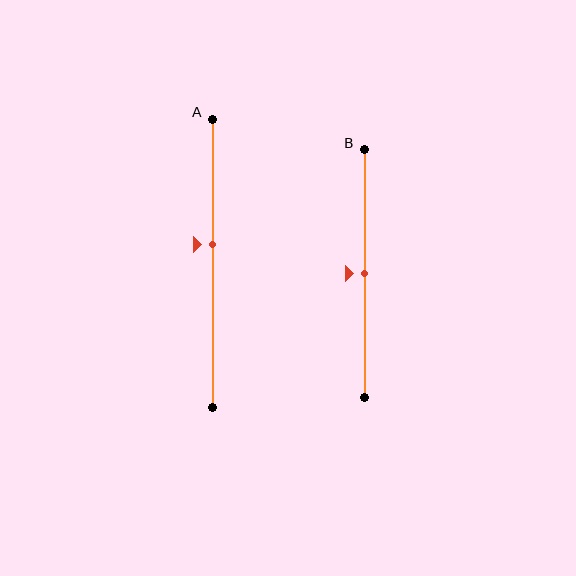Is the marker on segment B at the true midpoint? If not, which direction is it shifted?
Yes, the marker on segment B is at the true midpoint.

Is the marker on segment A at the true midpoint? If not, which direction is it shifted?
No, the marker on segment A is shifted upward by about 7% of the segment length.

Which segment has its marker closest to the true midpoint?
Segment B has its marker closest to the true midpoint.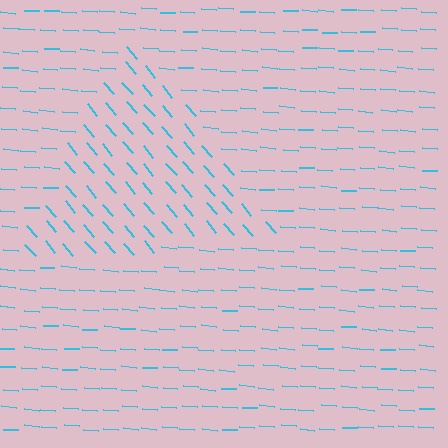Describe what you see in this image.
The image is filled with small cyan line segments. A triangle region in the image has lines oriented differently from the surrounding lines, creating a visible texture boundary.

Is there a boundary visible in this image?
Yes, there is a texture boundary formed by a change in line orientation.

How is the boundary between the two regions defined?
The boundary is defined purely by a change in line orientation (approximately 45 degrees difference). All lines are the same color and thickness.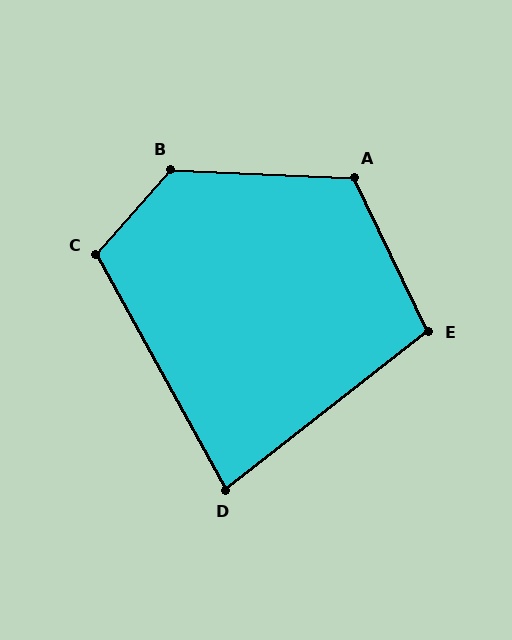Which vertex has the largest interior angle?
B, at approximately 129 degrees.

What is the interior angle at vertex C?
Approximately 110 degrees (obtuse).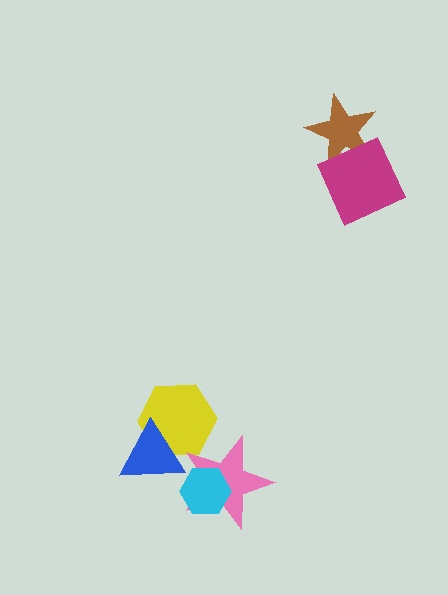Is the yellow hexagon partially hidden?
Yes, it is partially covered by another shape.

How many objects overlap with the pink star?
2 objects overlap with the pink star.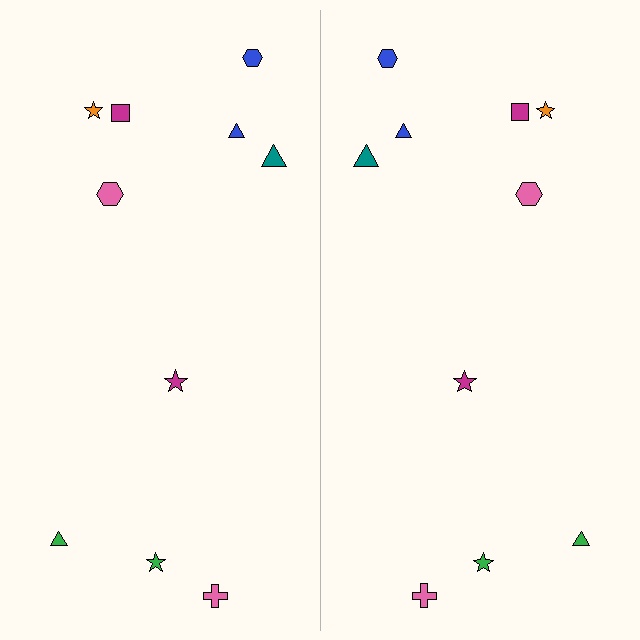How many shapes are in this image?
There are 20 shapes in this image.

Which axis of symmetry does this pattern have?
The pattern has a vertical axis of symmetry running through the center of the image.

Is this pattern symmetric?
Yes, this pattern has bilateral (reflection) symmetry.